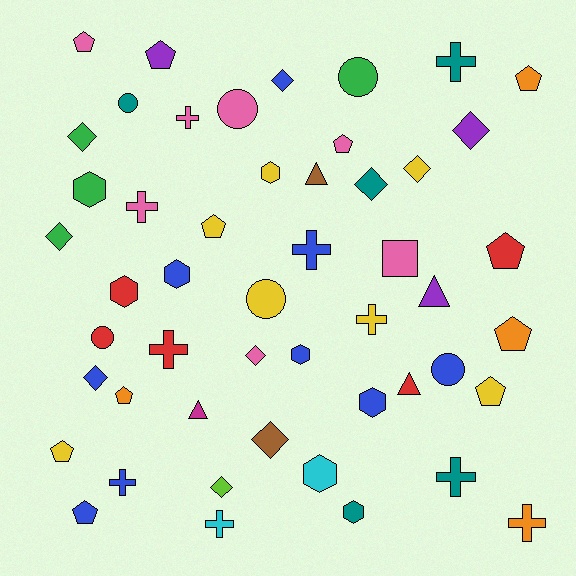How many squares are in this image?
There is 1 square.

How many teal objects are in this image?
There are 5 teal objects.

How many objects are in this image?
There are 50 objects.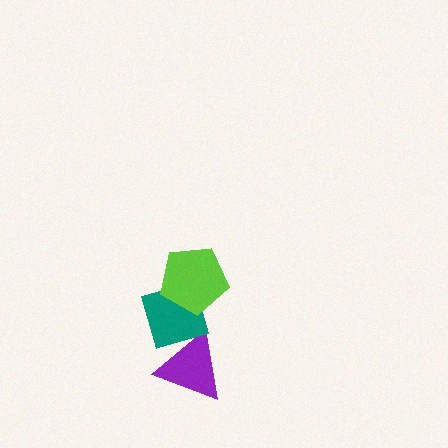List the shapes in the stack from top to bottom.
From top to bottom: the lime pentagon, the teal diamond, the purple triangle.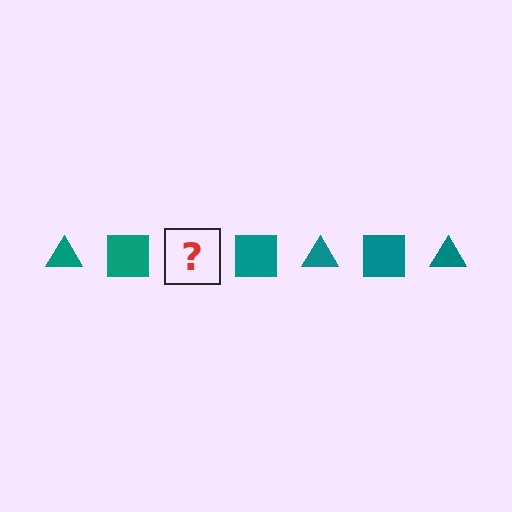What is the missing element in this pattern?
The missing element is a teal triangle.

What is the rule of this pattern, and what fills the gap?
The rule is that the pattern cycles through triangle, square shapes in teal. The gap should be filled with a teal triangle.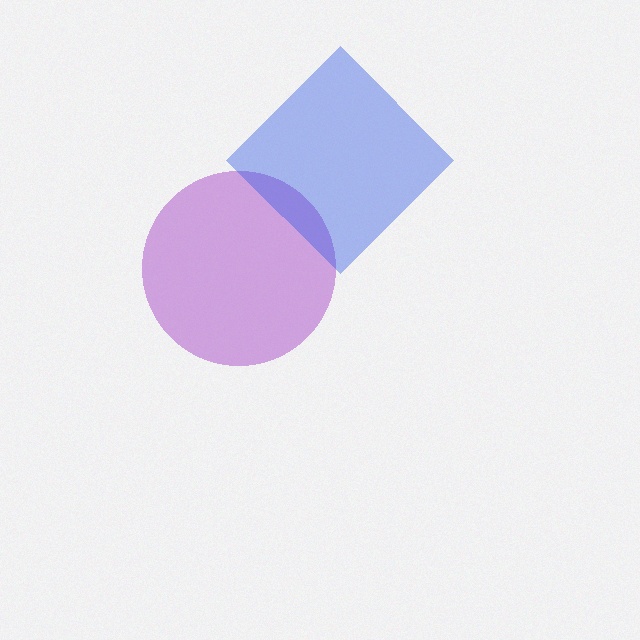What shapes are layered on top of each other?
The layered shapes are: a purple circle, a blue diamond.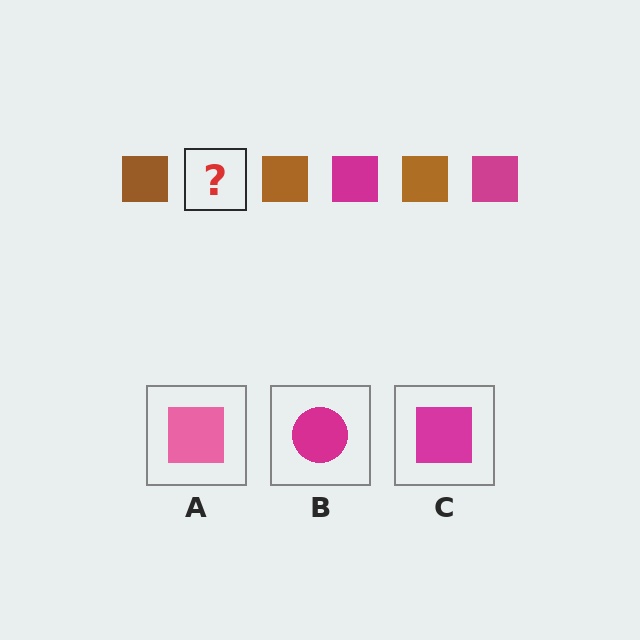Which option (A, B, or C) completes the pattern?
C.